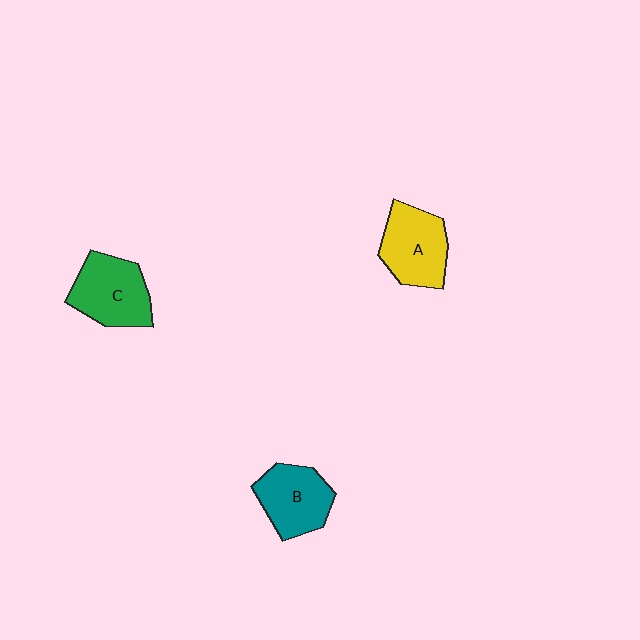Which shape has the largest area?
Shape C (green).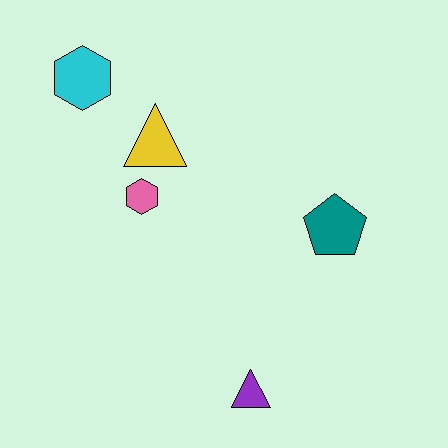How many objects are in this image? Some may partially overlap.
There are 5 objects.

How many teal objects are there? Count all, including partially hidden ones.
There is 1 teal object.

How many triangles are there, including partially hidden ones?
There are 2 triangles.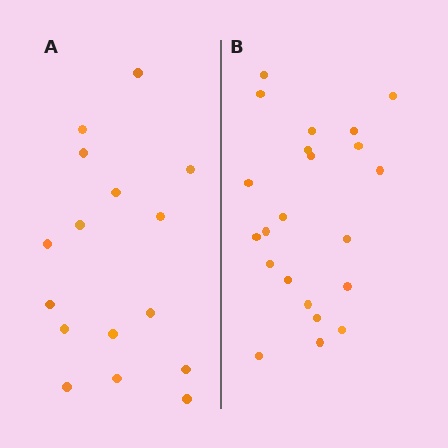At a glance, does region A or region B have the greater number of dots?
Region B (the right region) has more dots.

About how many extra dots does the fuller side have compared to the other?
Region B has about 6 more dots than region A.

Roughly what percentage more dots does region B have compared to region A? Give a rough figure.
About 40% more.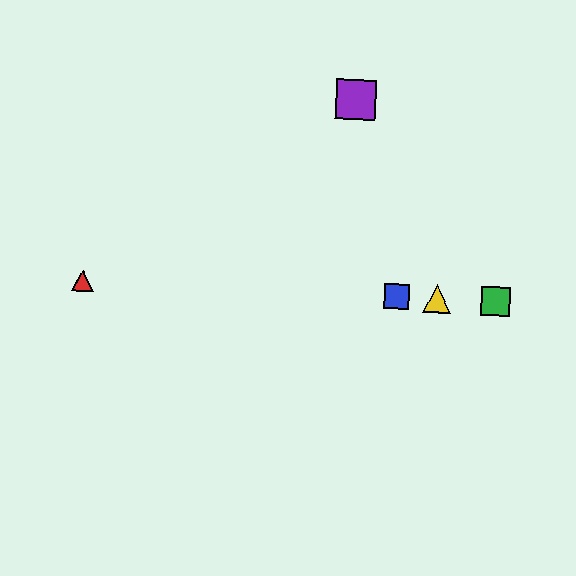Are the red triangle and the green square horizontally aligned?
Yes, both are at y≈281.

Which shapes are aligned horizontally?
The red triangle, the blue square, the green square, the yellow triangle are aligned horizontally.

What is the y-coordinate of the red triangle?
The red triangle is at y≈281.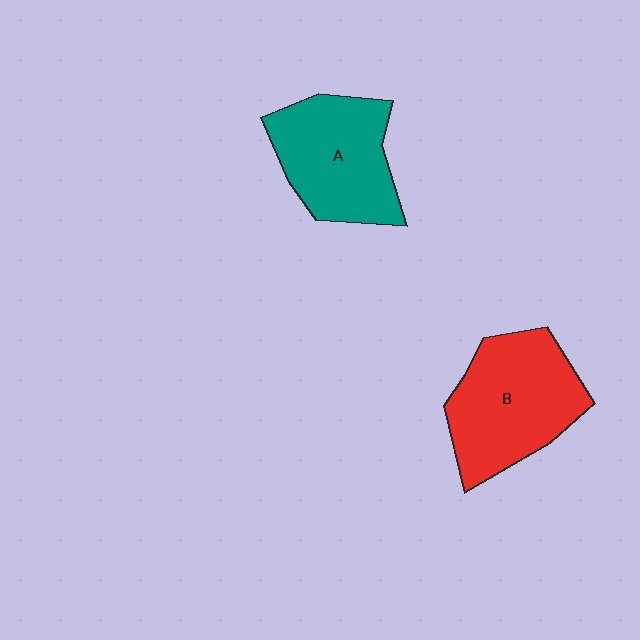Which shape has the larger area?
Shape B (red).